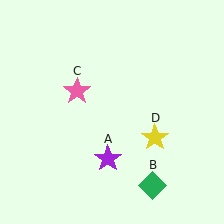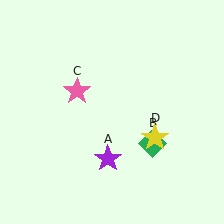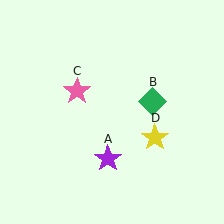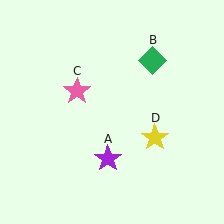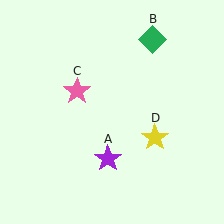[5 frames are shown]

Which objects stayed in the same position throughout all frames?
Purple star (object A) and pink star (object C) and yellow star (object D) remained stationary.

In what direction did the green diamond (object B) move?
The green diamond (object B) moved up.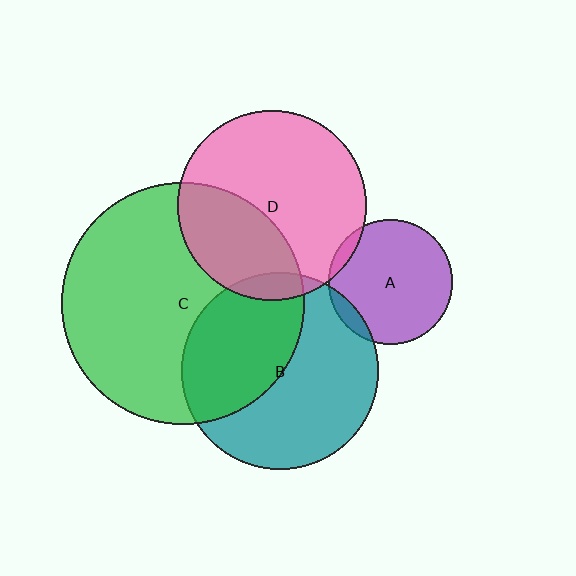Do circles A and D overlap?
Yes.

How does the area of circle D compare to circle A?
Approximately 2.3 times.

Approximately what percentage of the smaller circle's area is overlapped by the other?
Approximately 5%.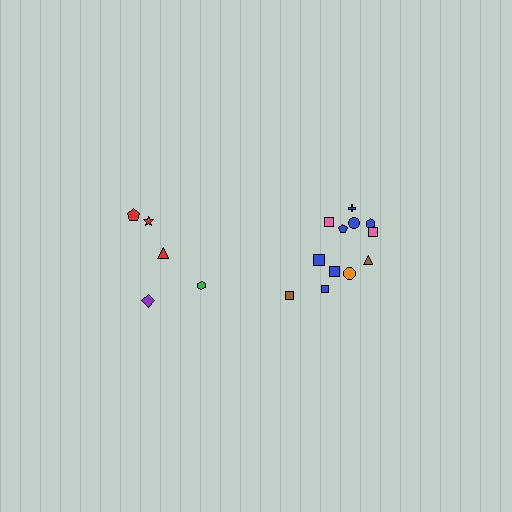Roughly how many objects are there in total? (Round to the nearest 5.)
Roughly 15 objects in total.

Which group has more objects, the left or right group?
The right group.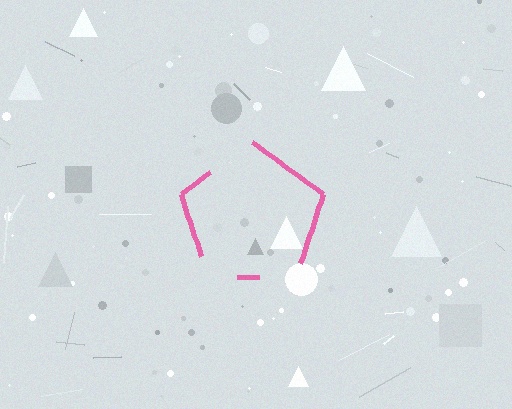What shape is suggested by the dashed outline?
The dashed outline suggests a pentagon.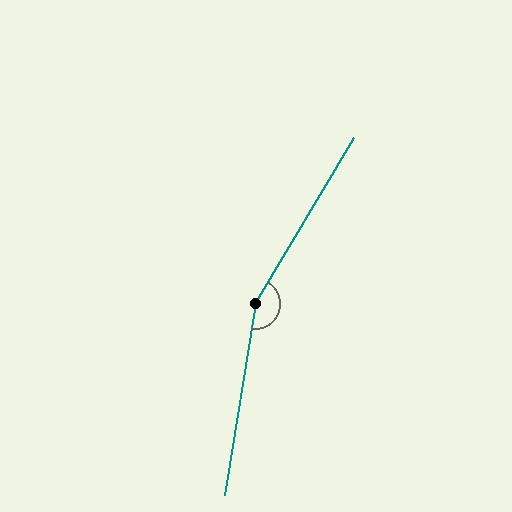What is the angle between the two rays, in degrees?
Approximately 159 degrees.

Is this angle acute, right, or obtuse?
It is obtuse.